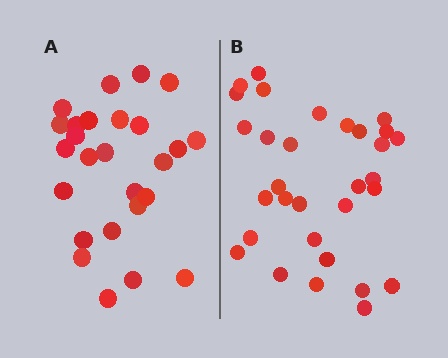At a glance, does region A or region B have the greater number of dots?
Region B (the right region) has more dots.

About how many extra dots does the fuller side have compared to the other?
Region B has about 5 more dots than region A.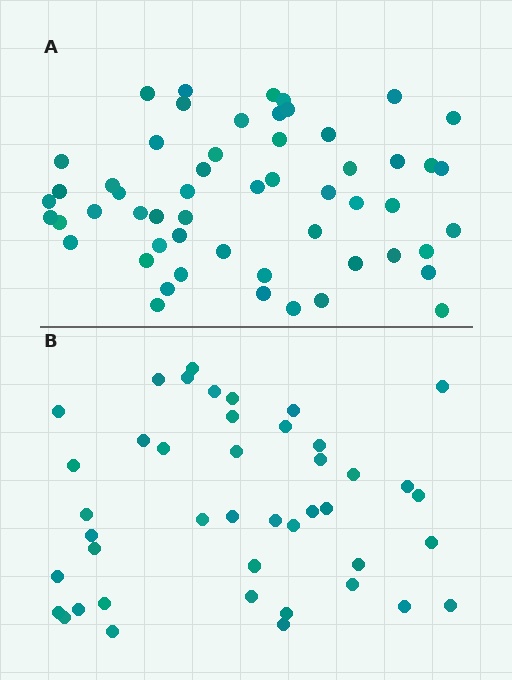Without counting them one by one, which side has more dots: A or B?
Region A (the top region) has more dots.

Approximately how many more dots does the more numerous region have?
Region A has roughly 12 or so more dots than region B.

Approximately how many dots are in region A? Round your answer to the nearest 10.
About 60 dots. (The exact count is 55, which rounds to 60.)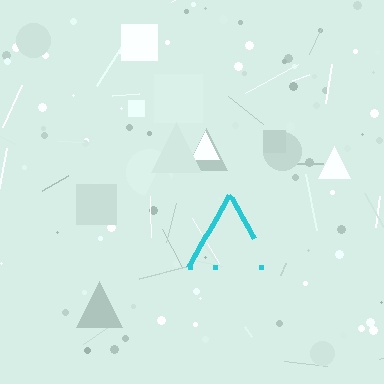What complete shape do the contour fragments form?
The contour fragments form a triangle.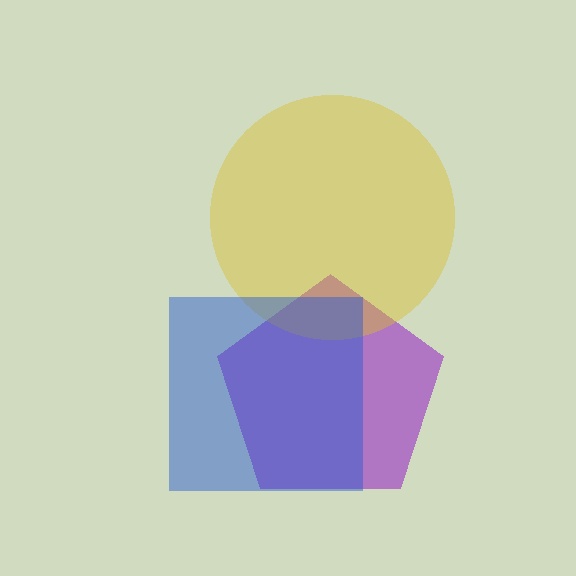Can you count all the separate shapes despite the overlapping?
Yes, there are 3 separate shapes.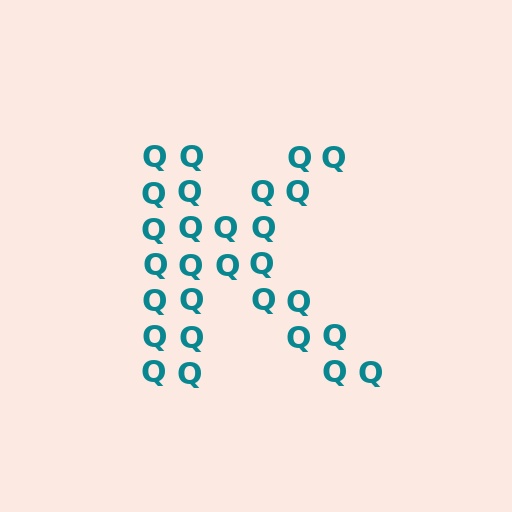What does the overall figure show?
The overall figure shows the letter K.